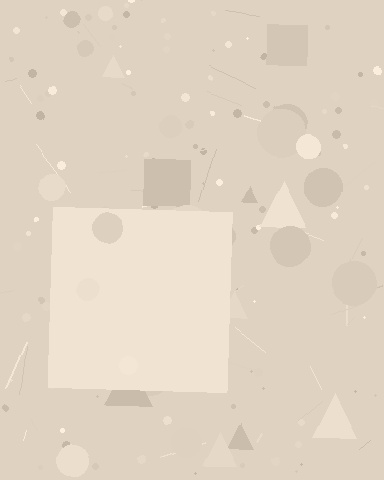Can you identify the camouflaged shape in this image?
The camouflaged shape is a square.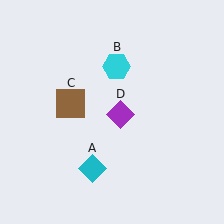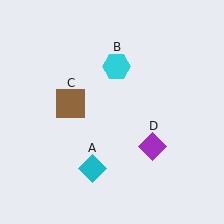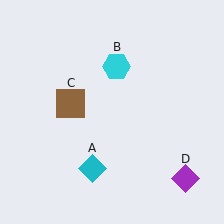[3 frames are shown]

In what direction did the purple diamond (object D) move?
The purple diamond (object D) moved down and to the right.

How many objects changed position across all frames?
1 object changed position: purple diamond (object D).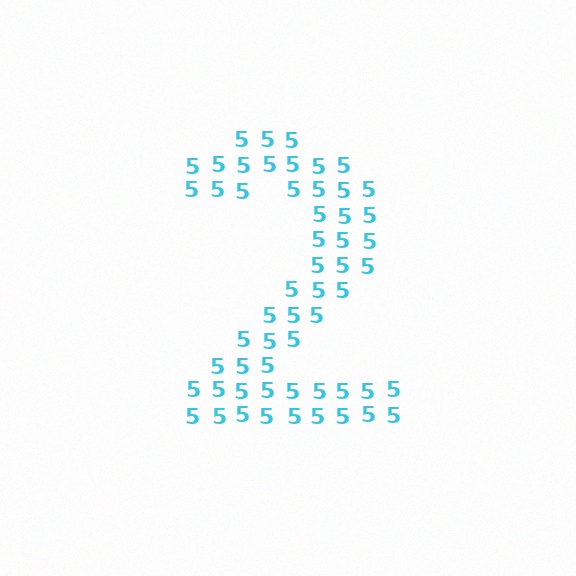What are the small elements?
The small elements are digit 5's.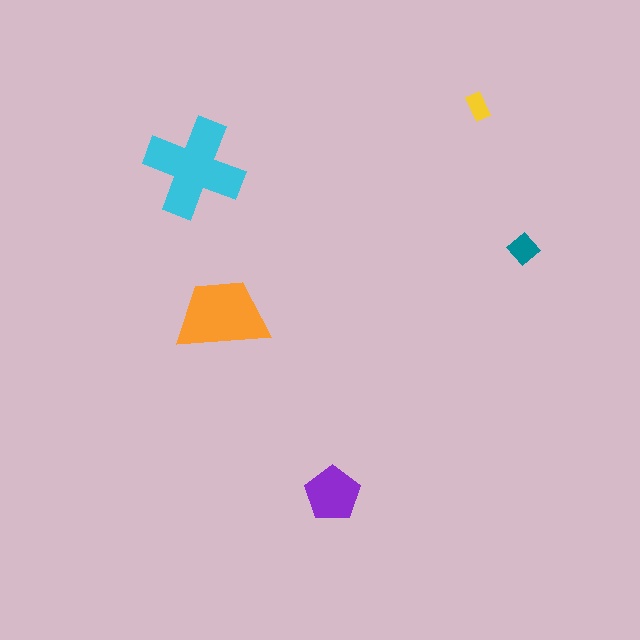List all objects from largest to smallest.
The cyan cross, the orange trapezoid, the purple pentagon, the teal diamond, the yellow rectangle.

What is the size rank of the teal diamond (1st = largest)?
4th.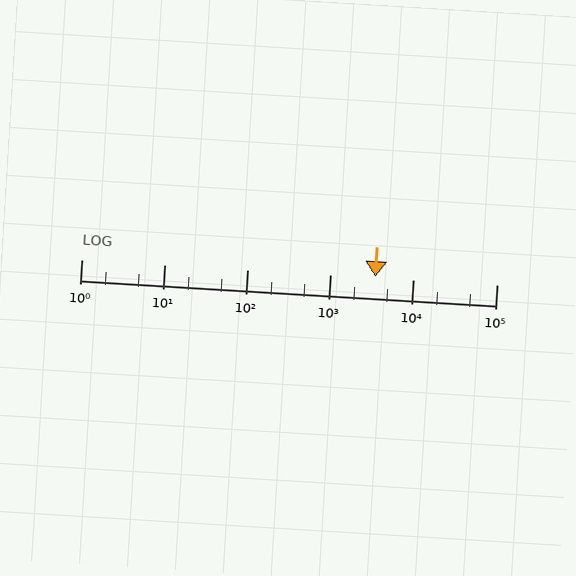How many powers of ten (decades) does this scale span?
The scale spans 5 decades, from 1 to 100000.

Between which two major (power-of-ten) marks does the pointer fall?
The pointer is between 1000 and 10000.